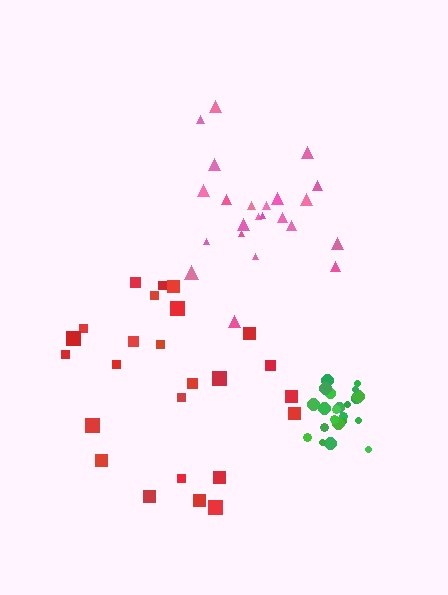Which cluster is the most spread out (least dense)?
Red.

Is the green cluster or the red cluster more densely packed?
Green.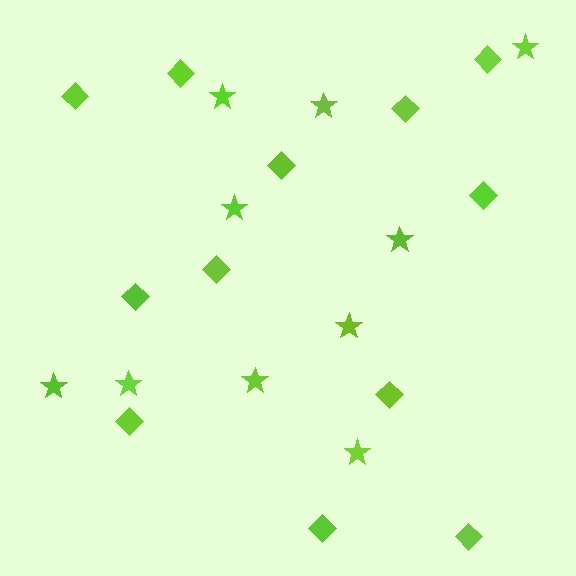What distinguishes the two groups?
There are 2 groups: one group of stars (10) and one group of diamonds (12).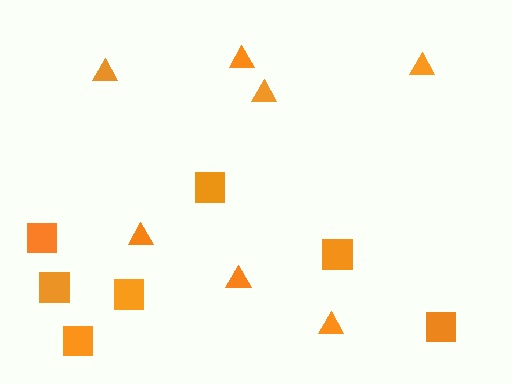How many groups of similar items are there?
There are 2 groups: one group of squares (7) and one group of triangles (7).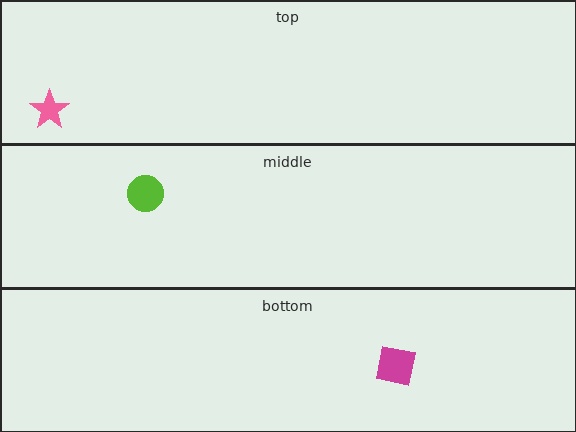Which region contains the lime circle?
The middle region.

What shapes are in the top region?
The pink star.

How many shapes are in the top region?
1.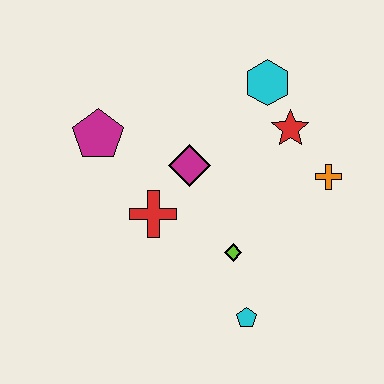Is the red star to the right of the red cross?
Yes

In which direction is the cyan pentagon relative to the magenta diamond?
The cyan pentagon is below the magenta diamond.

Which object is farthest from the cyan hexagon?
The cyan pentagon is farthest from the cyan hexagon.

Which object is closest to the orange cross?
The red star is closest to the orange cross.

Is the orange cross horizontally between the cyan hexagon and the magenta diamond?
No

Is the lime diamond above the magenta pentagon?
No